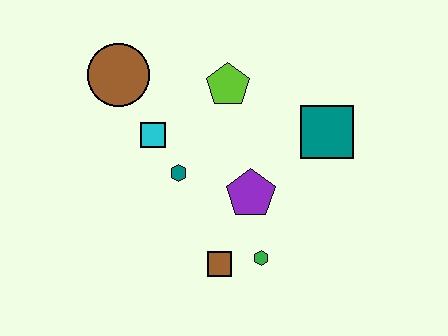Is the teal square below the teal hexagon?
No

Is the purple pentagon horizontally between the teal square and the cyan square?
Yes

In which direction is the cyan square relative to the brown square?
The cyan square is above the brown square.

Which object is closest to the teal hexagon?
The cyan square is closest to the teal hexagon.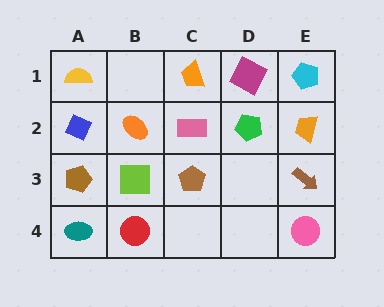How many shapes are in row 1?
4 shapes.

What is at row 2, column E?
An orange trapezoid.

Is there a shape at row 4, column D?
No, that cell is empty.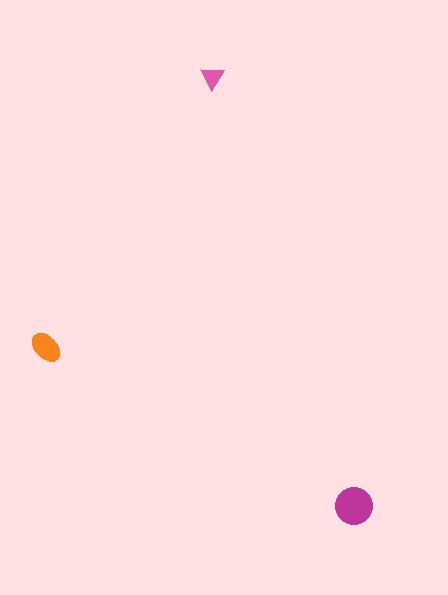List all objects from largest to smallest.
The magenta circle, the orange ellipse, the pink triangle.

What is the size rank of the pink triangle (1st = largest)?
3rd.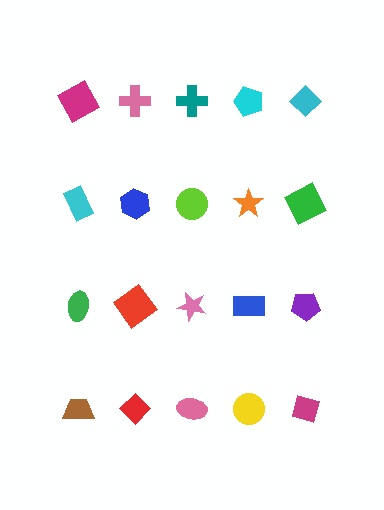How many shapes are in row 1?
5 shapes.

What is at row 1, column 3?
A teal cross.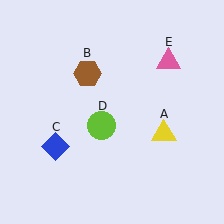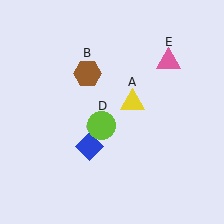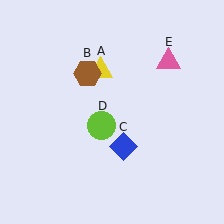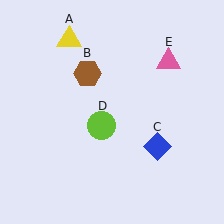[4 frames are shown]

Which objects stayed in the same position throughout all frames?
Brown hexagon (object B) and lime circle (object D) and pink triangle (object E) remained stationary.